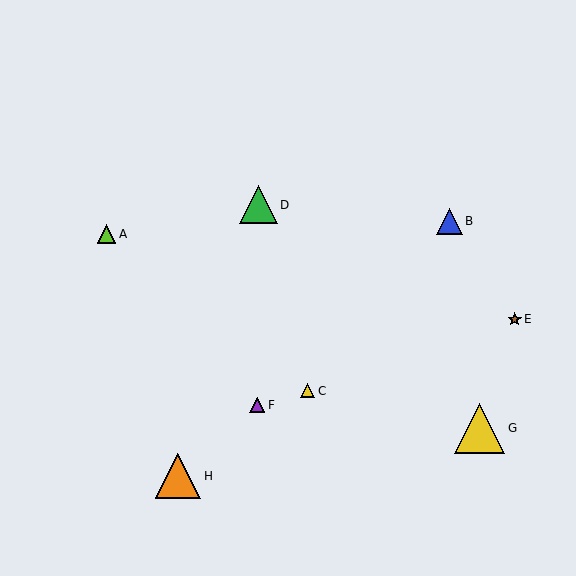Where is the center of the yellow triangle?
The center of the yellow triangle is at (308, 391).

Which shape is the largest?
The yellow triangle (labeled G) is the largest.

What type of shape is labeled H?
Shape H is an orange triangle.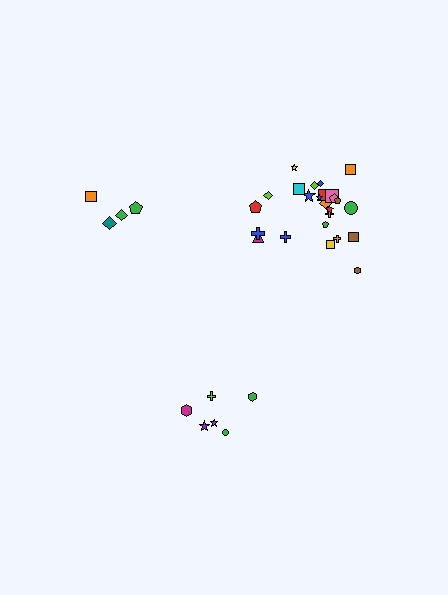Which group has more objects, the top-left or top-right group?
The top-right group.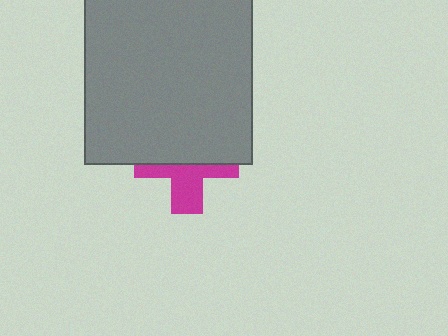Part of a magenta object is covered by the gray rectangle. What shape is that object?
It is a cross.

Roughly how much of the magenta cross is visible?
A small part of it is visible (roughly 43%).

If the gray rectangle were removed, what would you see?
You would see the complete magenta cross.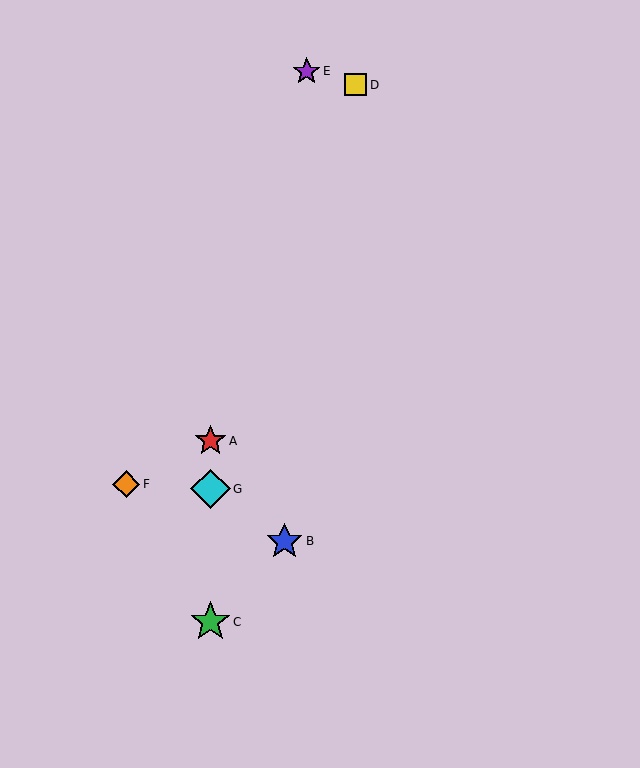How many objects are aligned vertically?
3 objects (A, C, G) are aligned vertically.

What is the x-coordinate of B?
Object B is at x≈284.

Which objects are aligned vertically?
Objects A, C, G are aligned vertically.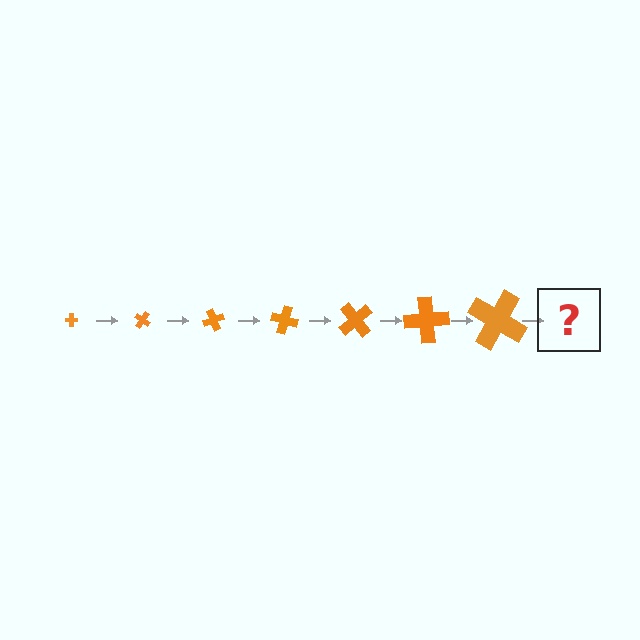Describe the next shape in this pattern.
It should be a cross, larger than the previous one and rotated 245 degrees from the start.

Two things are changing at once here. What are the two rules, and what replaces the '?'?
The two rules are that the cross grows larger each step and it rotates 35 degrees each step. The '?' should be a cross, larger than the previous one and rotated 245 degrees from the start.